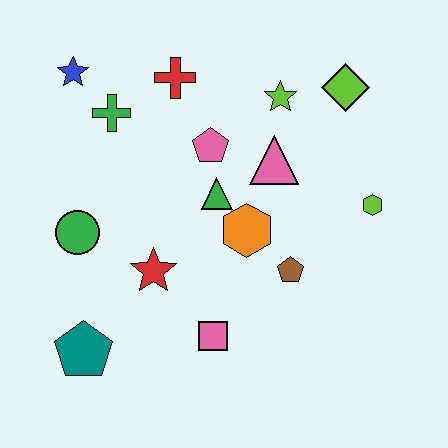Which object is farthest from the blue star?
The lime hexagon is farthest from the blue star.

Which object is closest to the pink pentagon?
The green triangle is closest to the pink pentagon.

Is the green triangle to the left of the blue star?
No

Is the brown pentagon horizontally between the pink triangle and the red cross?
No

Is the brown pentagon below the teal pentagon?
No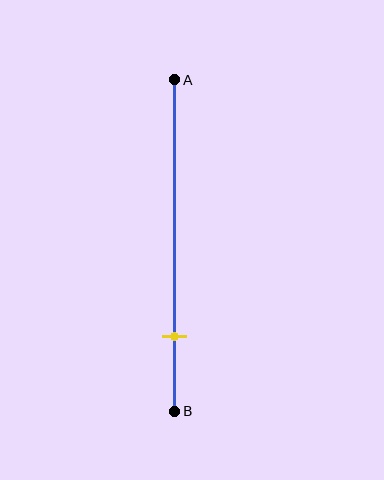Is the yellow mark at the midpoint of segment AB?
No, the mark is at about 75% from A, not at the 50% midpoint.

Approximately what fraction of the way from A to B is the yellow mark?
The yellow mark is approximately 75% of the way from A to B.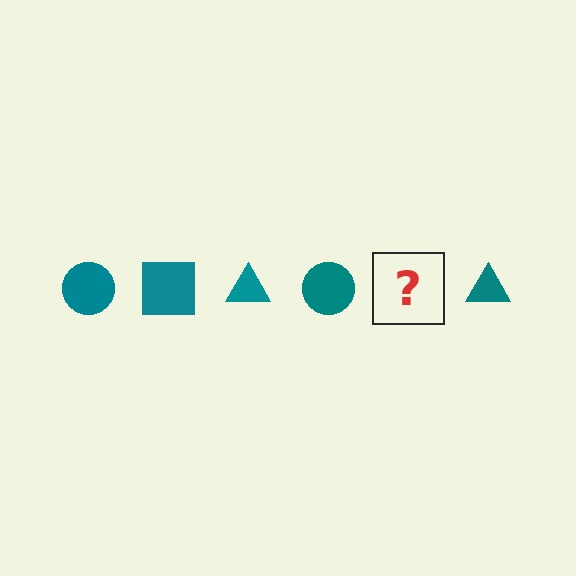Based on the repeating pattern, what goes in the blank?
The blank should be a teal square.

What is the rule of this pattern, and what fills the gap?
The rule is that the pattern cycles through circle, square, triangle shapes in teal. The gap should be filled with a teal square.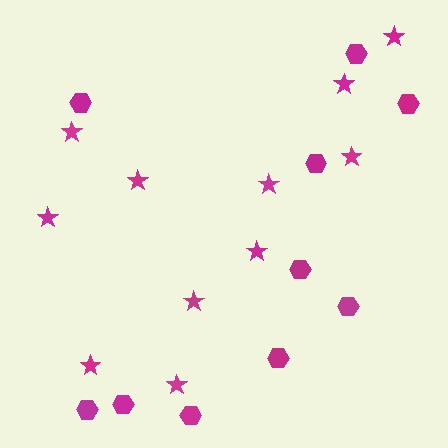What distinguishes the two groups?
There are 2 groups: one group of stars (11) and one group of hexagons (10).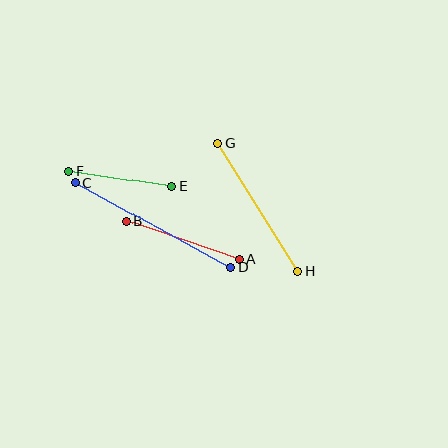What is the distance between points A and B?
The distance is approximately 119 pixels.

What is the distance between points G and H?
The distance is approximately 151 pixels.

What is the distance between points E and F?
The distance is approximately 104 pixels.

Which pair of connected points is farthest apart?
Points C and D are farthest apart.